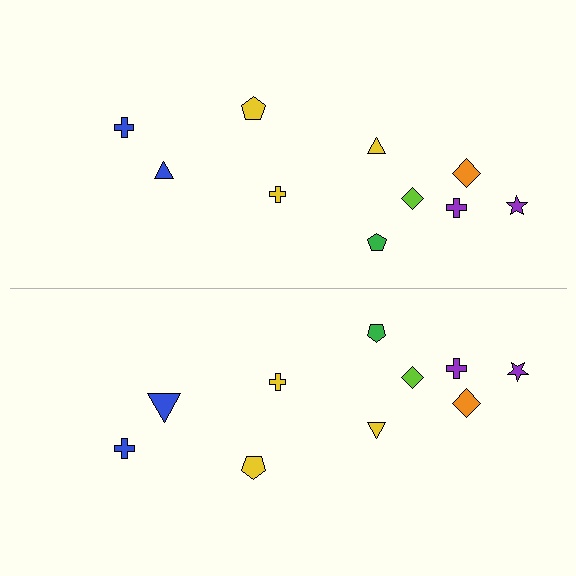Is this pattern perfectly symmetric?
No, the pattern is not perfectly symmetric. The blue triangle on the bottom side has a different size than its mirror counterpart.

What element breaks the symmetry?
The blue triangle on the bottom side has a different size than its mirror counterpart.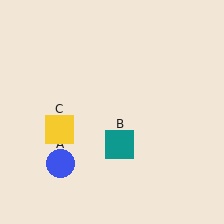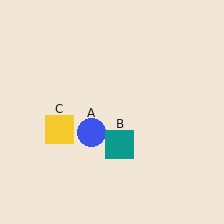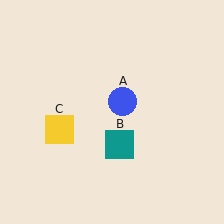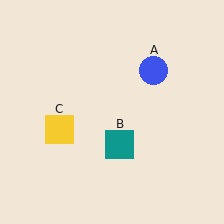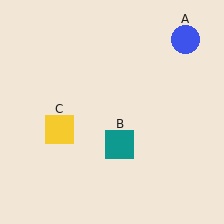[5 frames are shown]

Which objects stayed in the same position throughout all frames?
Teal square (object B) and yellow square (object C) remained stationary.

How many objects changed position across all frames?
1 object changed position: blue circle (object A).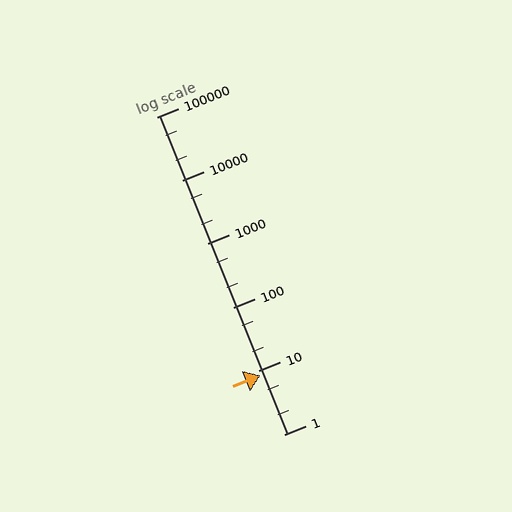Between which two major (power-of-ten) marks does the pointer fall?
The pointer is between 1 and 10.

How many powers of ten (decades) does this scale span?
The scale spans 5 decades, from 1 to 100000.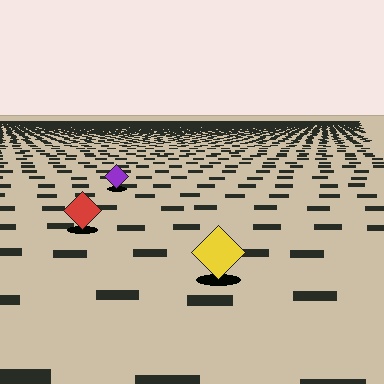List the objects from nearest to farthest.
From nearest to farthest: the yellow diamond, the red diamond, the purple diamond.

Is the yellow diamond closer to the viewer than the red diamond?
Yes. The yellow diamond is closer — you can tell from the texture gradient: the ground texture is coarser near it.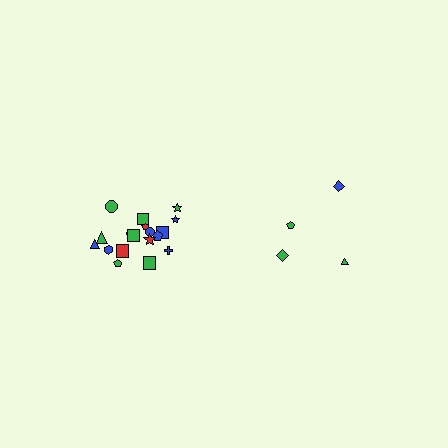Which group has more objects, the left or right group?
The left group.